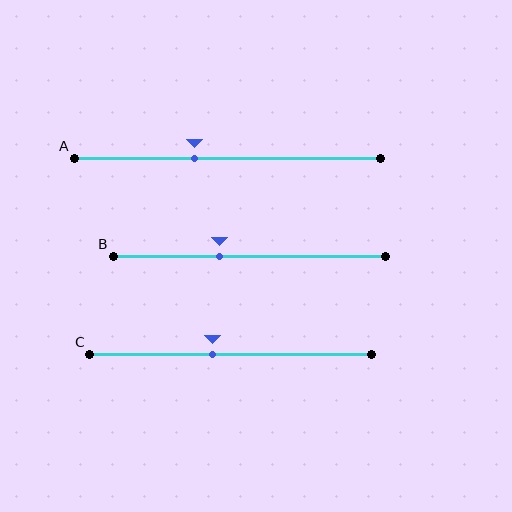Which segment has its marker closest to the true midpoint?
Segment C has its marker closest to the true midpoint.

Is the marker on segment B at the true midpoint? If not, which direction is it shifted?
No, the marker on segment B is shifted to the left by about 11% of the segment length.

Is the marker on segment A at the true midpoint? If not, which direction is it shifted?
No, the marker on segment A is shifted to the left by about 11% of the segment length.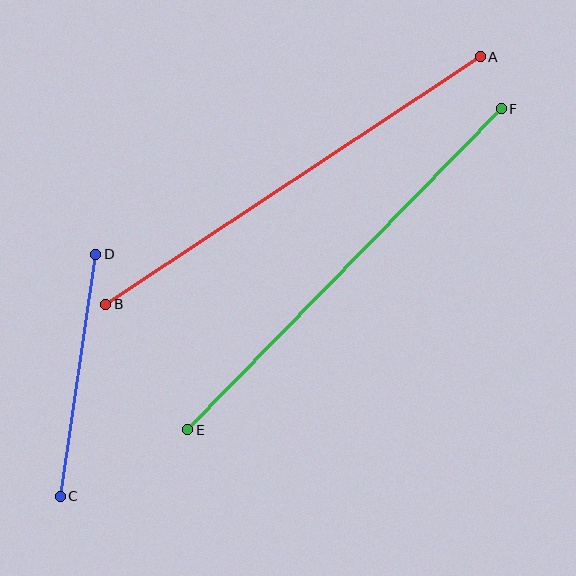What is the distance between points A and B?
The distance is approximately 449 pixels.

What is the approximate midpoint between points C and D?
The midpoint is at approximately (78, 375) pixels.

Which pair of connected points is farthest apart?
Points E and F are farthest apart.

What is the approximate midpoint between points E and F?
The midpoint is at approximately (344, 269) pixels.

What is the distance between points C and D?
The distance is approximately 245 pixels.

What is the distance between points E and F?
The distance is approximately 449 pixels.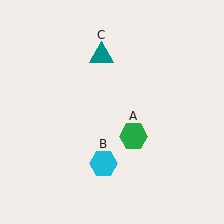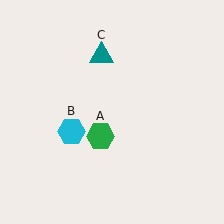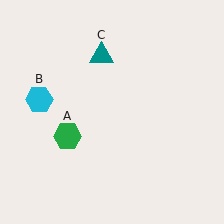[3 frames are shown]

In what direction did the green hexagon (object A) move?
The green hexagon (object A) moved left.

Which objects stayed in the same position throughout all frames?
Teal triangle (object C) remained stationary.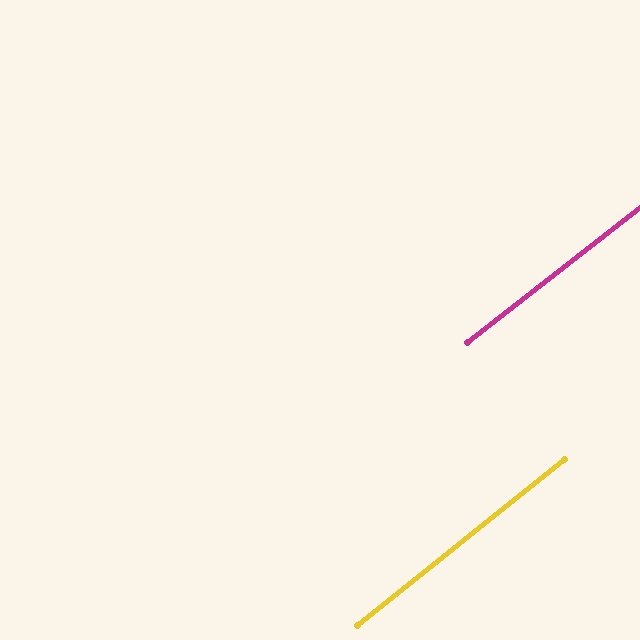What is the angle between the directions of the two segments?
Approximately 1 degree.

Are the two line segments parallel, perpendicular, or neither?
Parallel — their directions differ by only 0.9°.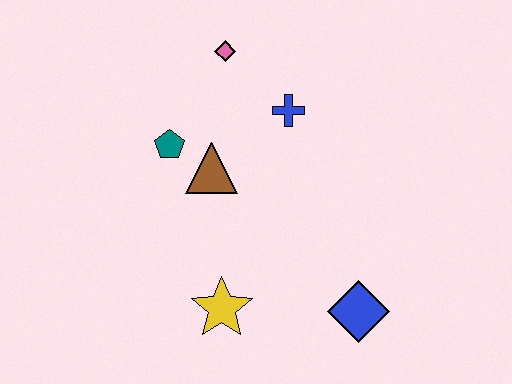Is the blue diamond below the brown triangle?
Yes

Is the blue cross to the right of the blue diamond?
No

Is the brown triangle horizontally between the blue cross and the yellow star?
No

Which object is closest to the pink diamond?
The blue cross is closest to the pink diamond.